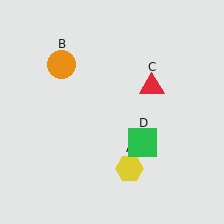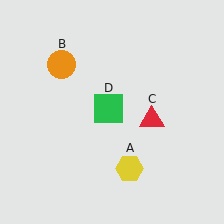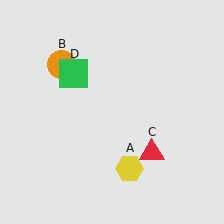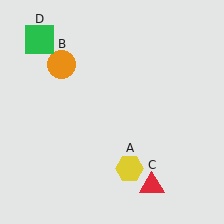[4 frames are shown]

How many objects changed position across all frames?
2 objects changed position: red triangle (object C), green square (object D).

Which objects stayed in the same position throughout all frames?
Yellow hexagon (object A) and orange circle (object B) remained stationary.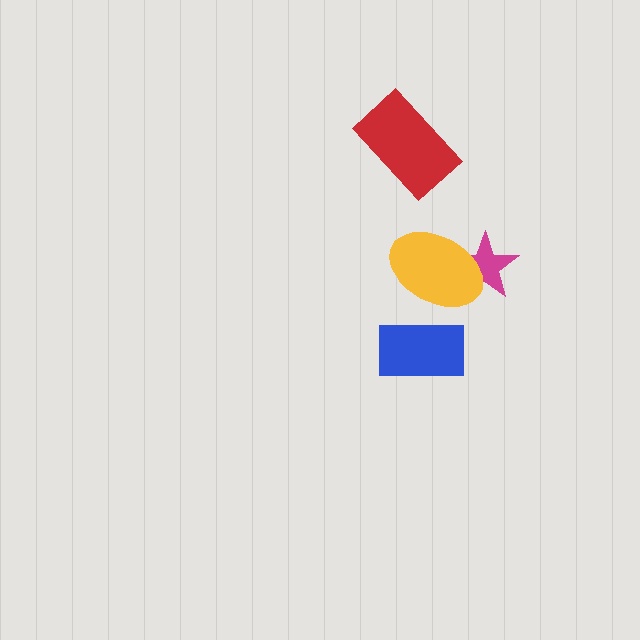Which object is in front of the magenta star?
The yellow ellipse is in front of the magenta star.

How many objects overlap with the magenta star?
1 object overlaps with the magenta star.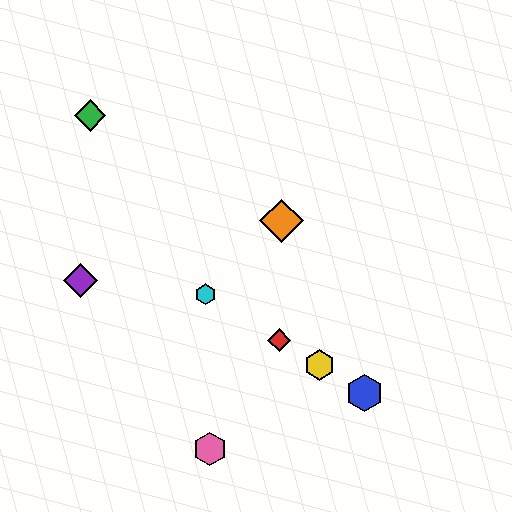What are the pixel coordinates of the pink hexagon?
The pink hexagon is at (210, 449).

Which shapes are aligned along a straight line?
The red diamond, the blue hexagon, the yellow hexagon, the cyan hexagon are aligned along a straight line.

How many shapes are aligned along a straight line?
4 shapes (the red diamond, the blue hexagon, the yellow hexagon, the cyan hexagon) are aligned along a straight line.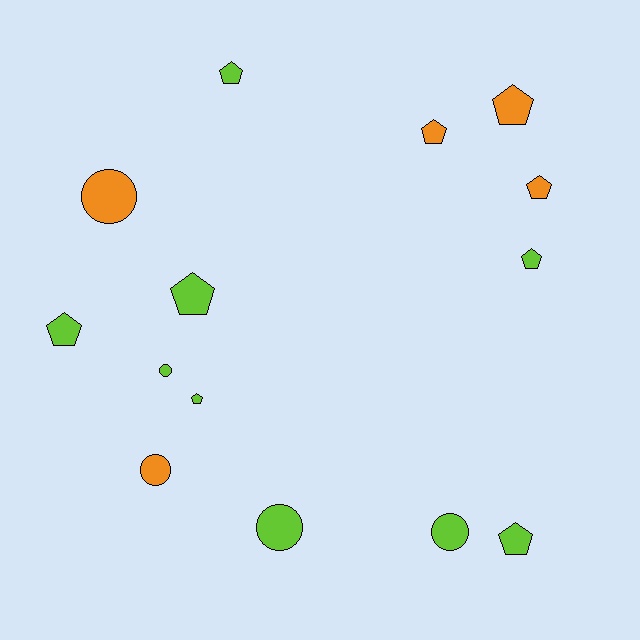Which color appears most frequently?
Lime, with 9 objects.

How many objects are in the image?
There are 14 objects.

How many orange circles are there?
There are 2 orange circles.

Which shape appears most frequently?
Pentagon, with 9 objects.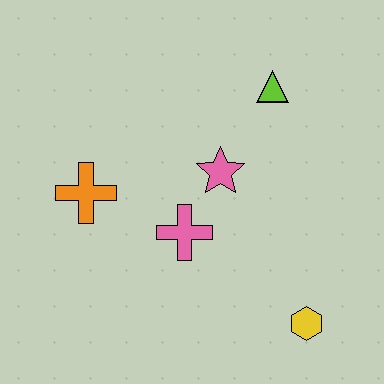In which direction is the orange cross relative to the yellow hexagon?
The orange cross is to the left of the yellow hexagon.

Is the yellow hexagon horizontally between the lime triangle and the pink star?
No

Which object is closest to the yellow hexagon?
The pink cross is closest to the yellow hexagon.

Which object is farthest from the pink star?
The yellow hexagon is farthest from the pink star.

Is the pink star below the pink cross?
No